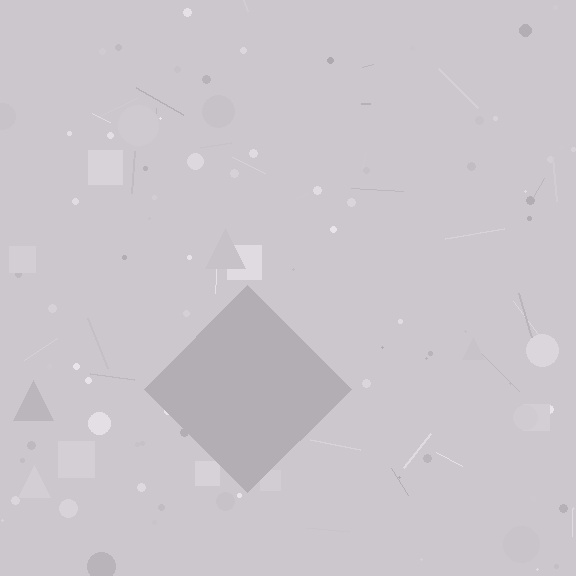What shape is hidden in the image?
A diamond is hidden in the image.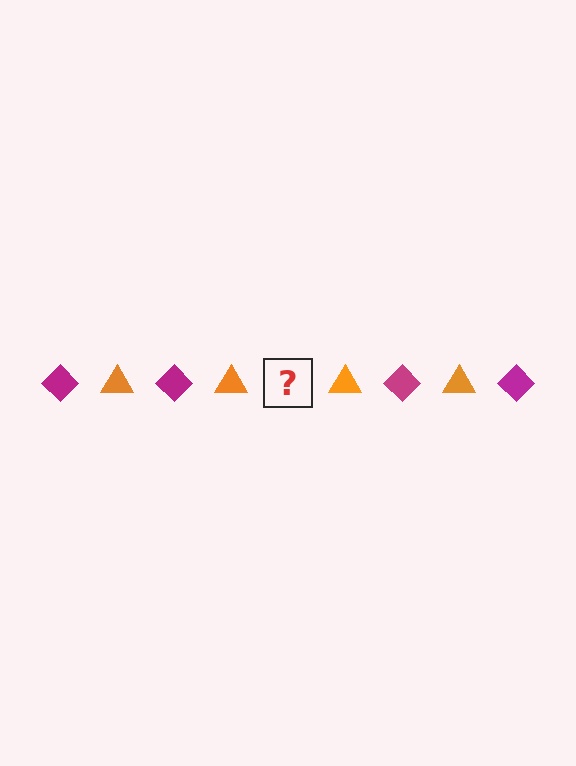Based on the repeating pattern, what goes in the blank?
The blank should be a magenta diamond.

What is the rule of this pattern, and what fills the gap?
The rule is that the pattern alternates between magenta diamond and orange triangle. The gap should be filled with a magenta diamond.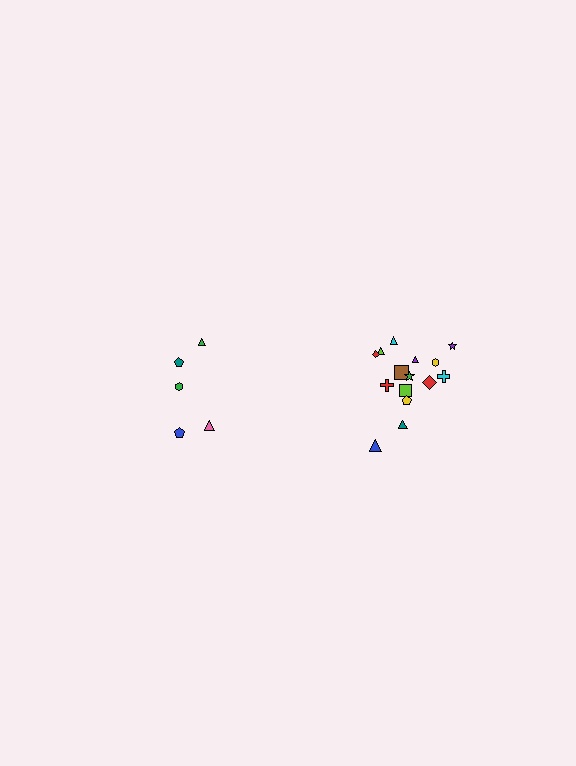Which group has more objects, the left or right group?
The right group.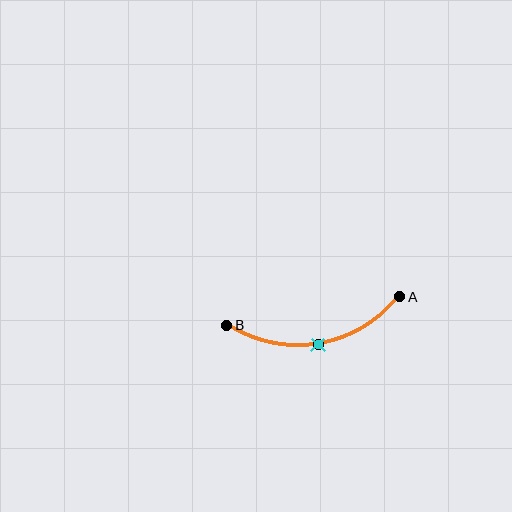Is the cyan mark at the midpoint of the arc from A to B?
Yes. The cyan mark lies on the arc at equal arc-length from both A and B — it is the arc midpoint.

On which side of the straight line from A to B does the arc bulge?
The arc bulges below the straight line connecting A and B.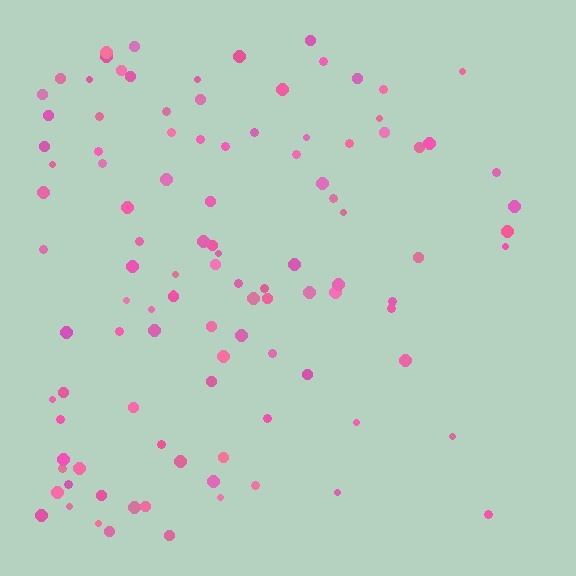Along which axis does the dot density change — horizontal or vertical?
Horizontal.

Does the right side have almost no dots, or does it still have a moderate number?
Still a moderate number, just noticeably fewer than the left.